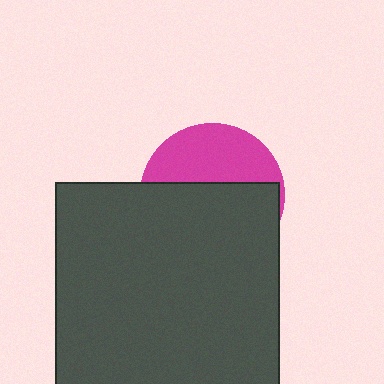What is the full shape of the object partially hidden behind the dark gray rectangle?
The partially hidden object is a magenta circle.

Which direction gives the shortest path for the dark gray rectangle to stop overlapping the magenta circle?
Moving down gives the shortest separation.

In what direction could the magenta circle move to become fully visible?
The magenta circle could move up. That would shift it out from behind the dark gray rectangle entirely.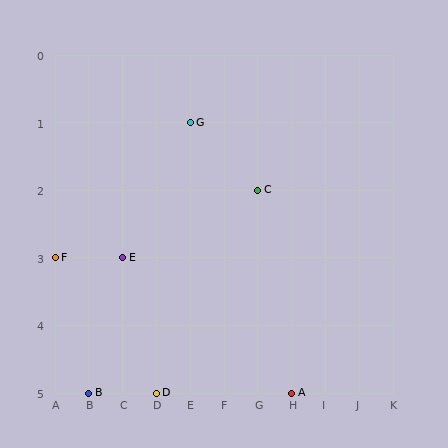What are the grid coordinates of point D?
Point D is at grid coordinates (D, 5).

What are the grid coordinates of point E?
Point E is at grid coordinates (C, 3).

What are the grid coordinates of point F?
Point F is at grid coordinates (A, 3).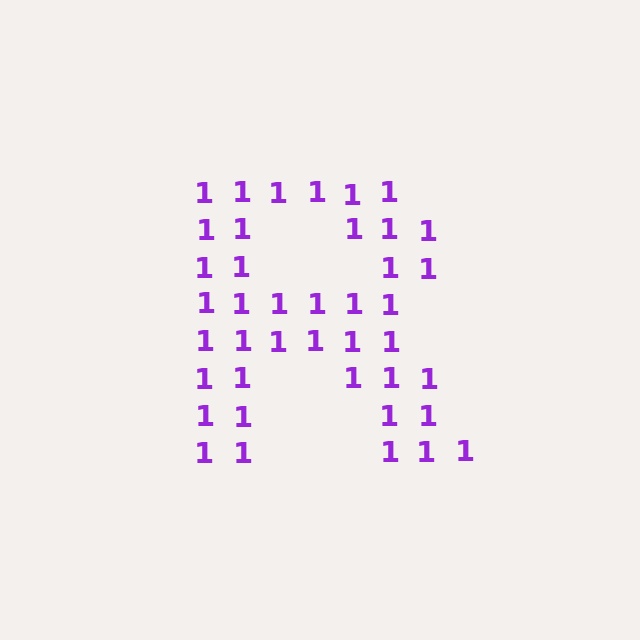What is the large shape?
The large shape is the letter R.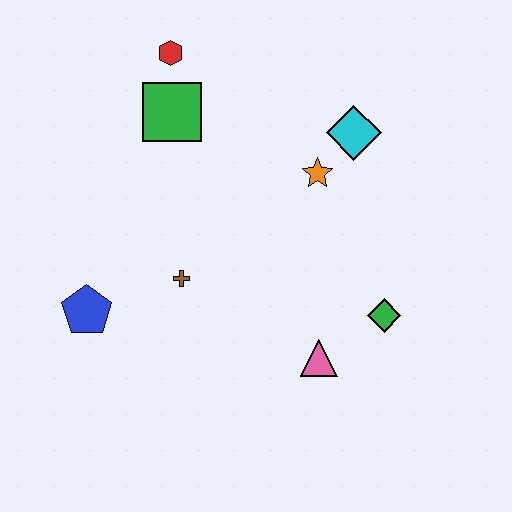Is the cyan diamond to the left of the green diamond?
Yes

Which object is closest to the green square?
The red hexagon is closest to the green square.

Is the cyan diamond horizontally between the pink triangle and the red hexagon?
No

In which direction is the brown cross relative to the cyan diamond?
The brown cross is to the left of the cyan diamond.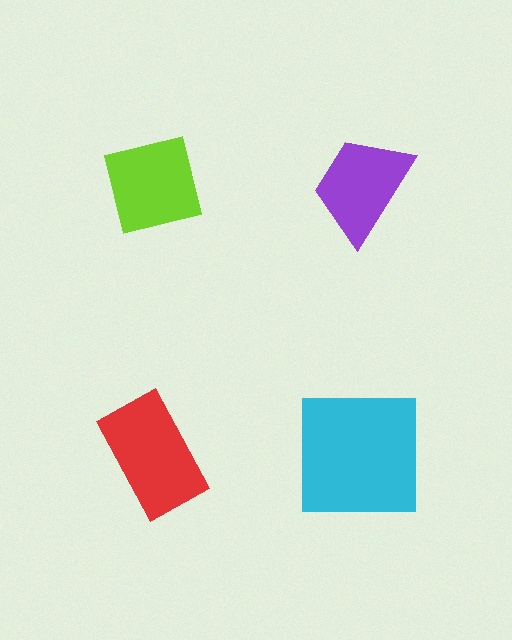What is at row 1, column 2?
A purple trapezoid.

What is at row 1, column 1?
A lime square.